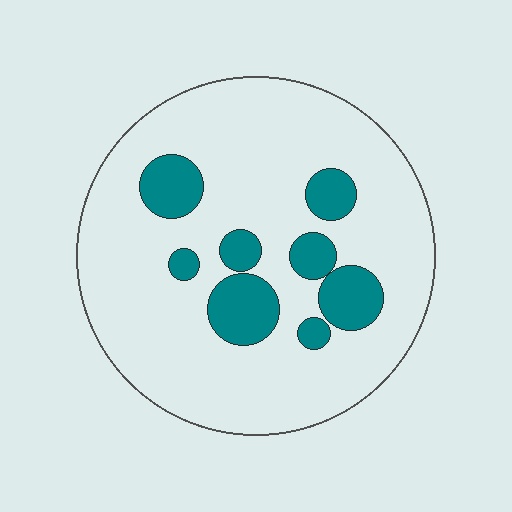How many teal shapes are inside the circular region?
8.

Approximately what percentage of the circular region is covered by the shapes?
Approximately 20%.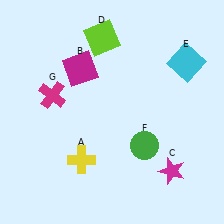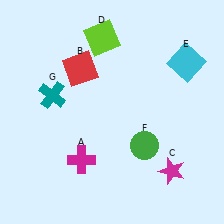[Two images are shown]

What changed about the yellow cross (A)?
In Image 1, A is yellow. In Image 2, it changed to magenta.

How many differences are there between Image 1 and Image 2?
There are 3 differences between the two images.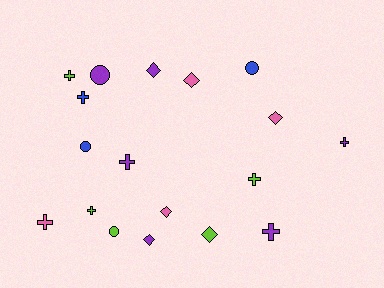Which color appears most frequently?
Purple, with 6 objects.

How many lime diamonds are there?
There is 1 lime diamond.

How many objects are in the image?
There are 18 objects.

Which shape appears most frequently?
Cross, with 8 objects.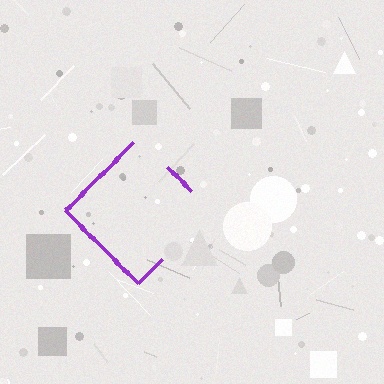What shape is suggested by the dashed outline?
The dashed outline suggests a diamond.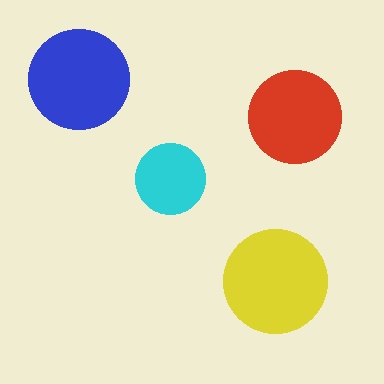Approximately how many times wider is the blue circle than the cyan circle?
About 1.5 times wider.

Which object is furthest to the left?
The blue circle is leftmost.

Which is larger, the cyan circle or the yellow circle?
The yellow one.